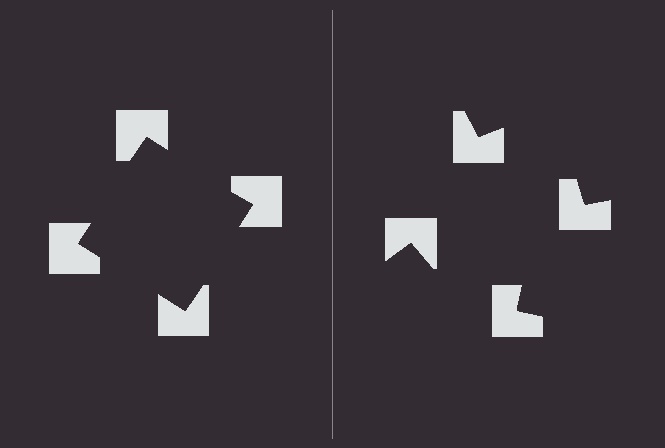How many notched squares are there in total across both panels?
8 — 4 on each side.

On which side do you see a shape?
An illusory square appears on the left side. On the right side the wedge cuts are rotated, so no coherent shape forms.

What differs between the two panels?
The notched squares are positioned identically on both sides; only the wedge orientations differ. On the left they align to a square; on the right they are misaligned.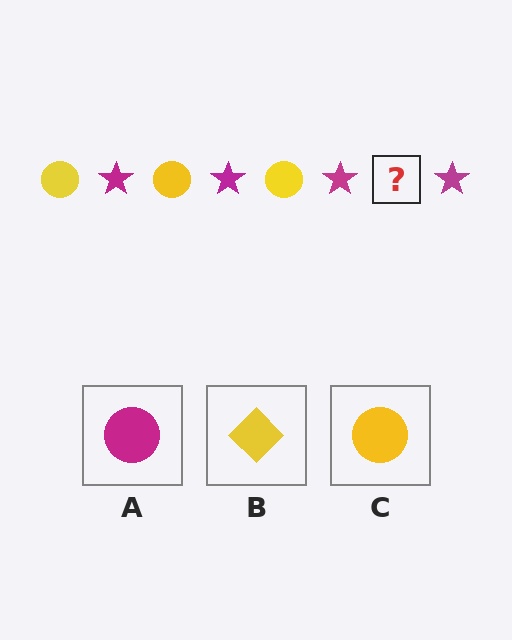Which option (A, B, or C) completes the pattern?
C.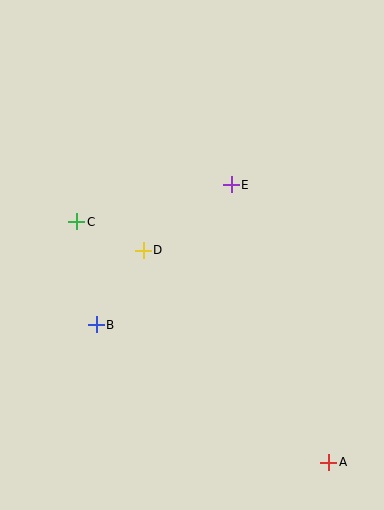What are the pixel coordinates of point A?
Point A is at (329, 462).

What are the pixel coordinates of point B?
Point B is at (96, 325).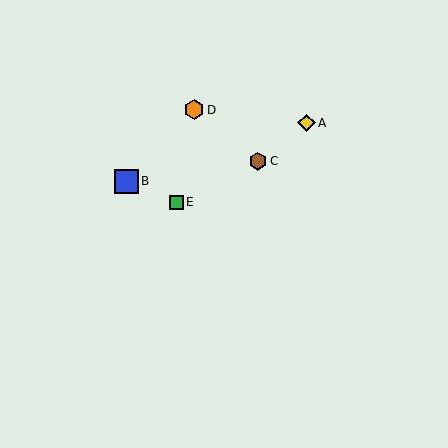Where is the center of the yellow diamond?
The center of the yellow diamond is at (306, 123).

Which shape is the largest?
The blue square (labeled B) is the largest.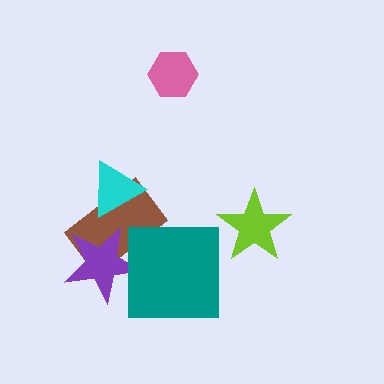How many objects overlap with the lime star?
0 objects overlap with the lime star.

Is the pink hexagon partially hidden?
No, no other shape covers it.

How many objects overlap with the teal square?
2 objects overlap with the teal square.